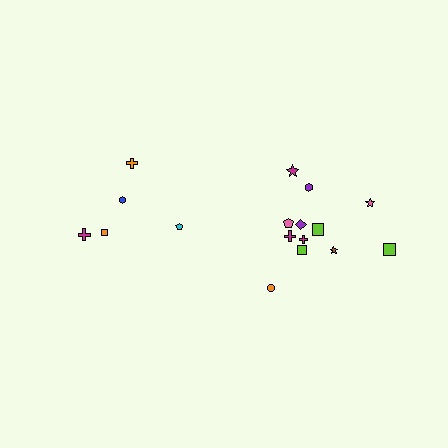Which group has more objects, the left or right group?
The right group.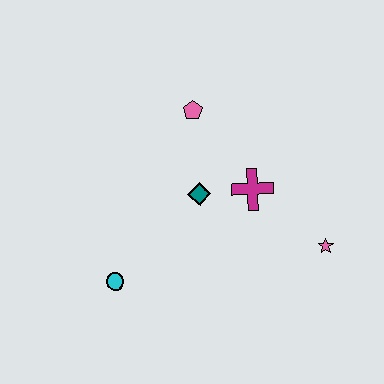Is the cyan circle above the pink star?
No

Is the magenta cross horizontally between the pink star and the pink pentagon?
Yes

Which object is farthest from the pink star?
The cyan circle is farthest from the pink star.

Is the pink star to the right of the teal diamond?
Yes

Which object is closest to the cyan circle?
The teal diamond is closest to the cyan circle.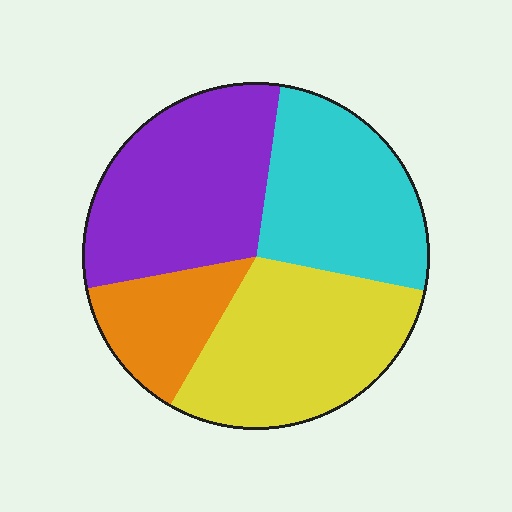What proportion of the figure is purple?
Purple takes up between a quarter and a half of the figure.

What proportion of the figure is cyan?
Cyan takes up about one quarter (1/4) of the figure.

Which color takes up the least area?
Orange, at roughly 15%.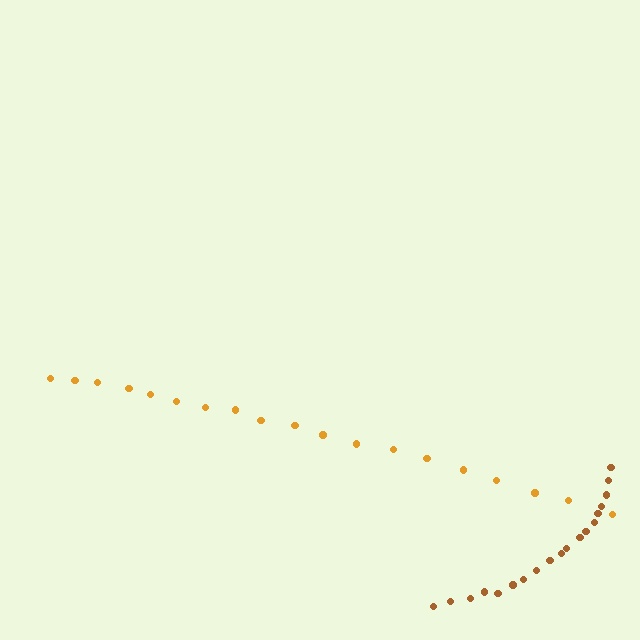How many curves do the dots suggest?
There are 2 distinct paths.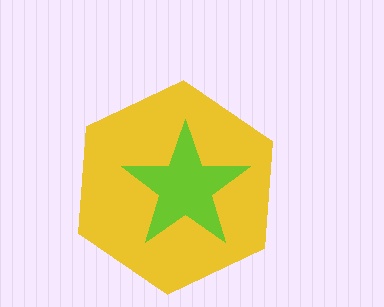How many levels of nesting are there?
2.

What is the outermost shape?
The yellow hexagon.